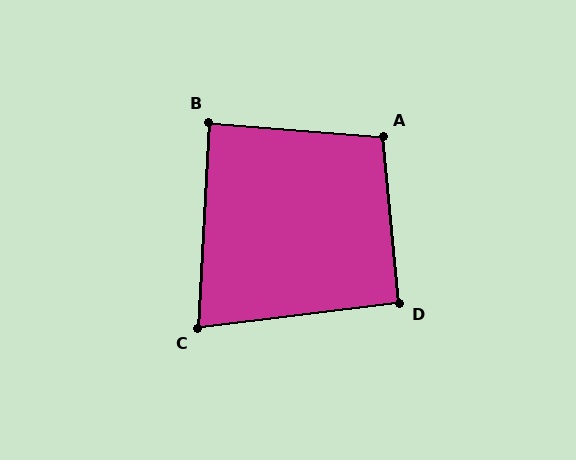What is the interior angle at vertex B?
Approximately 89 degrees (approximately right).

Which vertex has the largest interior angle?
A, at approximately 100 degrees.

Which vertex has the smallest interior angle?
C, at approximately 80 degrees.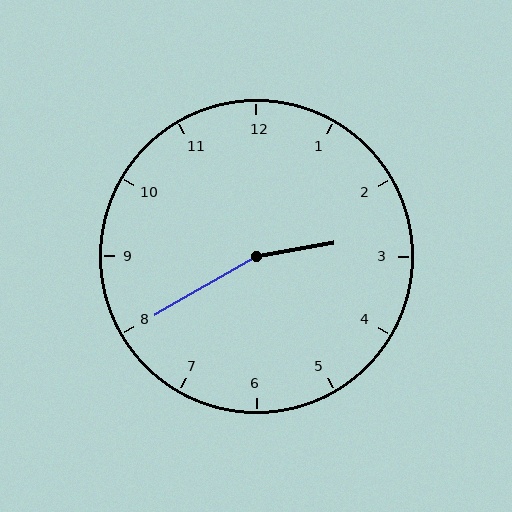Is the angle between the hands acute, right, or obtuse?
It is obtuse.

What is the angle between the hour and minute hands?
Approximately 160 degrees.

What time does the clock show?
2:40.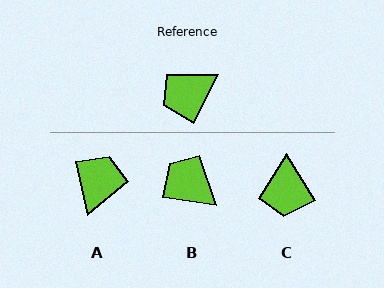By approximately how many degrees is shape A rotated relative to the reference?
Approximately 139 degrees clockwise.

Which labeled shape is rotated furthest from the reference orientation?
A, about 139 degrees away.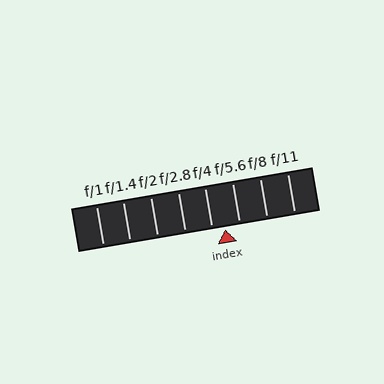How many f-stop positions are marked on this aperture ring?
There are 8 f-stop positions marked.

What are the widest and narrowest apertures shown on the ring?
The widest aperture shown is f/1 and the narrowest is f/11.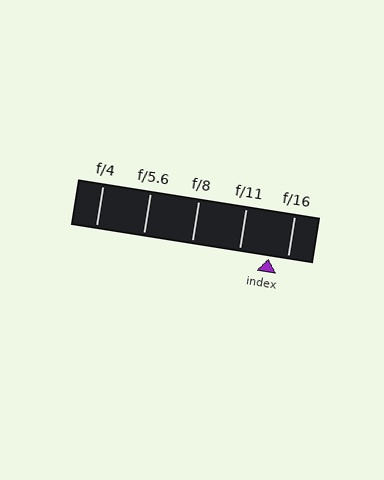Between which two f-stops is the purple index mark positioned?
The index mark is between f/11 and f/16.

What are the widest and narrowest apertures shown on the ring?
The widest aperture shown is f/4 and the narrowest is f/16.